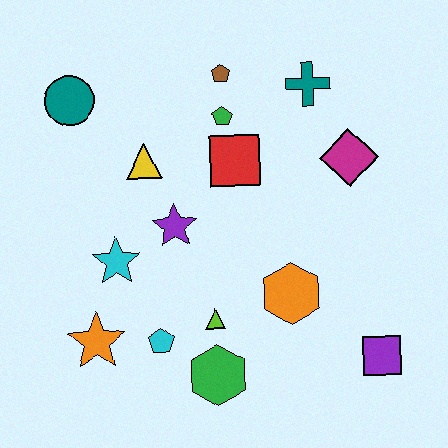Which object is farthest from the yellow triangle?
The purple square is farthest from the yellow triangle.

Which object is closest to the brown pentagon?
The green pentagon is closest to the brown pentagon.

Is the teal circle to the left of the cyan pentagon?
Yes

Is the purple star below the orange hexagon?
No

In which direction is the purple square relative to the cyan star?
The purple square is to the right of the cyan star.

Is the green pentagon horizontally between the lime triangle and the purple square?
Yes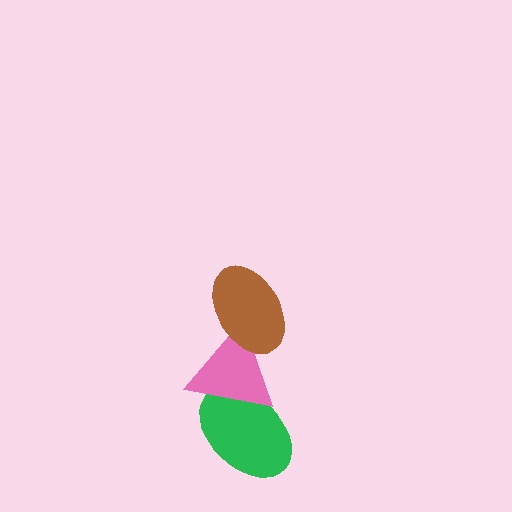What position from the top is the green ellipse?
The green ellipse is 3rd from the top.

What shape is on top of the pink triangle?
The brown ellipse is on top of the pink triangle.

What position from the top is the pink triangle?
The pink triangle is 2nd from the top.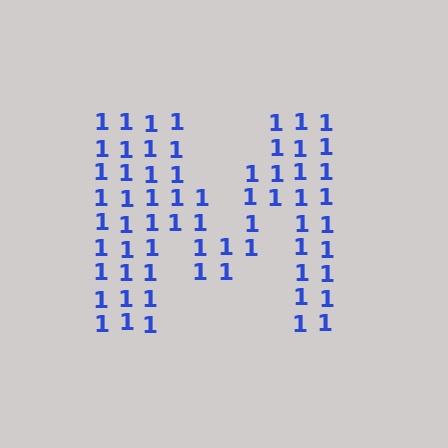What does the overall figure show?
The overall figure shows the letter M.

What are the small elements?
The small elements are digit 1's.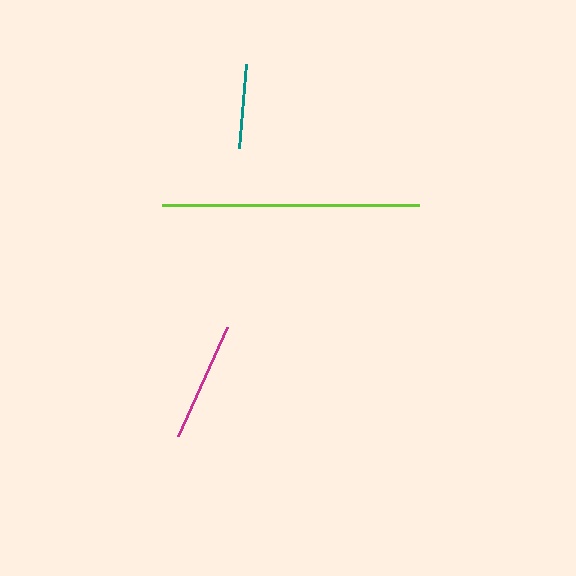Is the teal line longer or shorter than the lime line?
The lime line is longer than the teal line.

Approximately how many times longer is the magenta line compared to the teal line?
The magenta line is approximately 1.4 times the length of the teal line.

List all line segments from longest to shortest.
From longest to shortest: lime, magenta, teal.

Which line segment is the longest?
The lime line is the longest at approximately 256 pixels.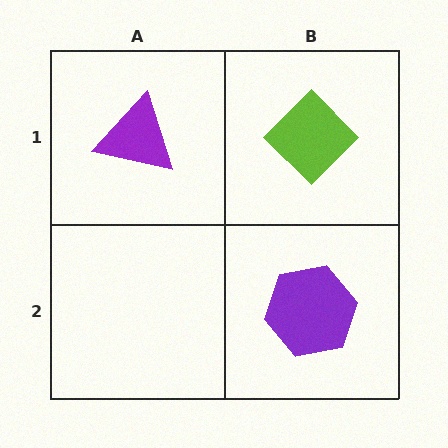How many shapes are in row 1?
2 shapes.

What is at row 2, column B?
A purple hexagon.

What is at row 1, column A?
A purple triangle.